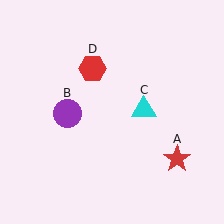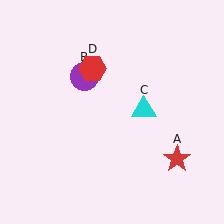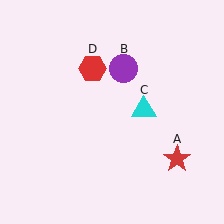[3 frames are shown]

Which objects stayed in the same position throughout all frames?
Red star (object A) and cyan triangle (object C) and red hexagon (object D) remained stationary.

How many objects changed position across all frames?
1 object changed position: purple circle (object B).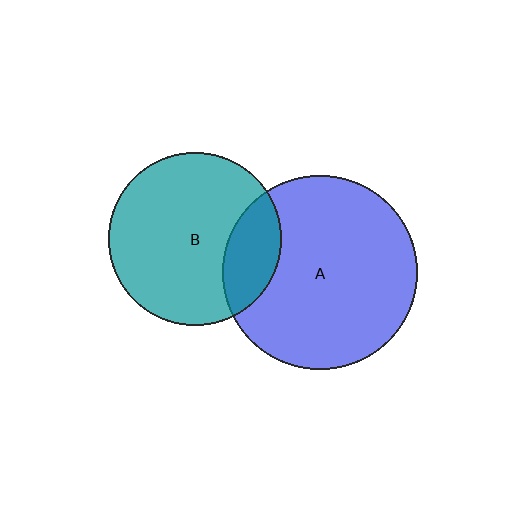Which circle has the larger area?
Circle A (blue).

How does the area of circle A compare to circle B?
Approximately 1.3 times.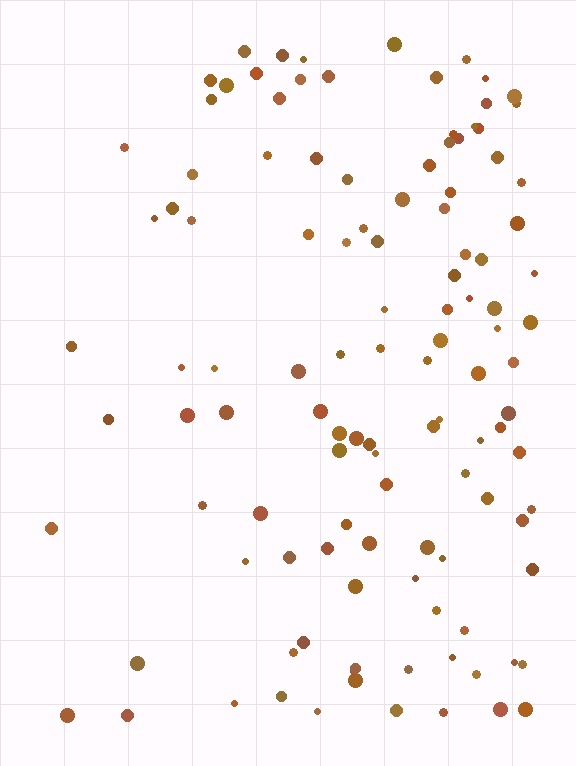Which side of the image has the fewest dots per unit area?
The left.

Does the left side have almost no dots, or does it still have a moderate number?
Still a moderate number, just noticeably fewer than the right.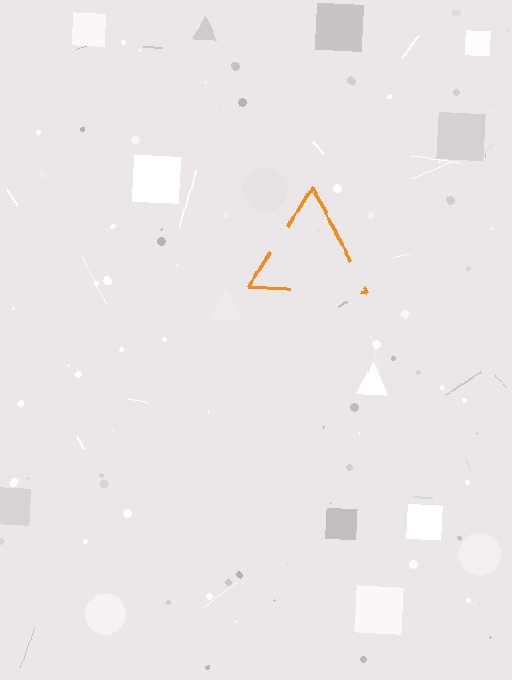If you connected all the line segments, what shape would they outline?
They would outline a triangle.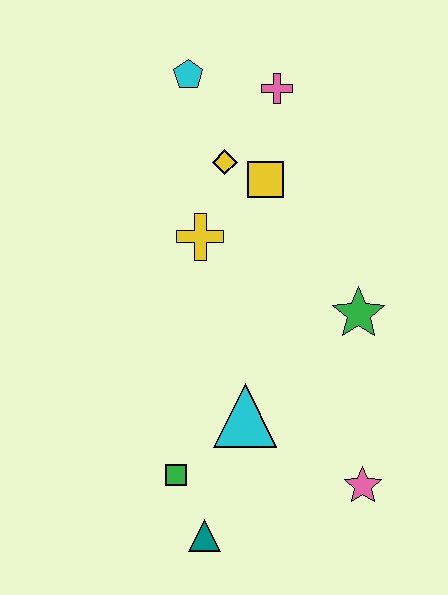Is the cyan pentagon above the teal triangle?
Yes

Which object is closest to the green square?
The teal triangle is closest to the green square.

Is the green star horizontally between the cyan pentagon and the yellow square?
No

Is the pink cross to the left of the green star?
Yes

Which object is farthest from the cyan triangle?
The cyan pentagon is farthest from the cyan triangle.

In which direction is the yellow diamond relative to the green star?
The yellow diamond is above the green star.